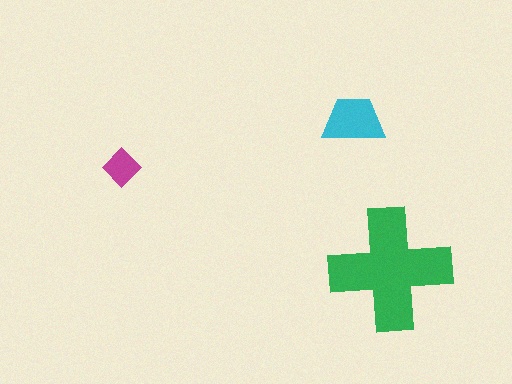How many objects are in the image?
There are 3 objects in the image.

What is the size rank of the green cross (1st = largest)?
1st.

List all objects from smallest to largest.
The magenta diamond, the cyan trapezoid, the green cross.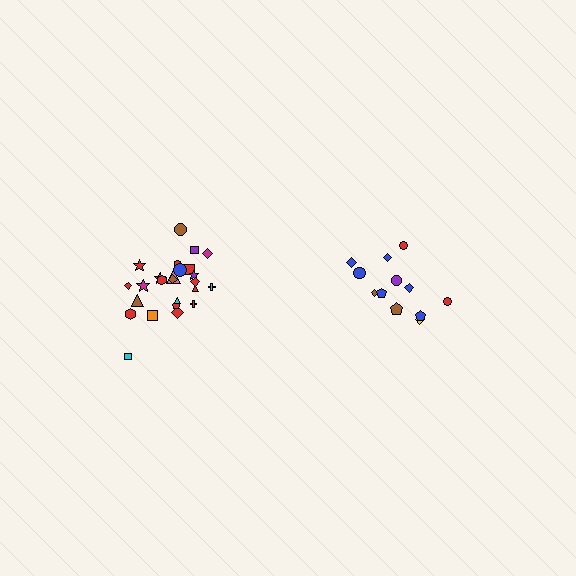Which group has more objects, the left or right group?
The left group.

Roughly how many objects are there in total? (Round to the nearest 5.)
Roughly 35 objects in total.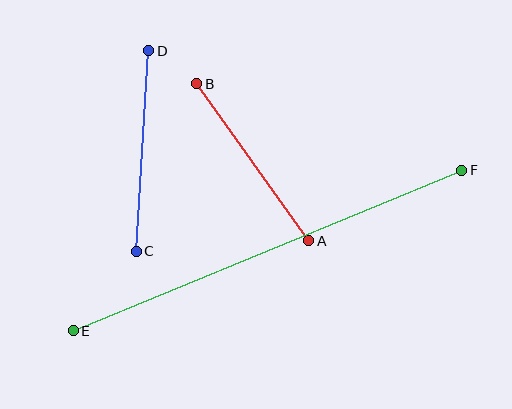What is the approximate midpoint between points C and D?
The midpoint is at approximately (143, 151) pixels.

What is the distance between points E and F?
The distance is approximately 420 pixels.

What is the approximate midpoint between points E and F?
The midpoint is at approximately (268, 251) pixels.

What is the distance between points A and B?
The distance is approximately 193 pixels.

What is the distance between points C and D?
The distance is approximately 201 pixels.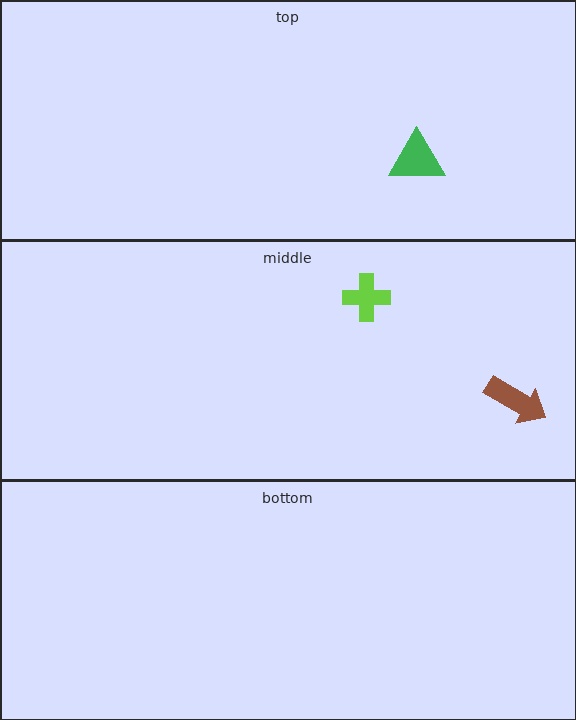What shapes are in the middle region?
The lime cross, the brown arrow.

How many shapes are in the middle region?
2.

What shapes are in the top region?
The green triangle.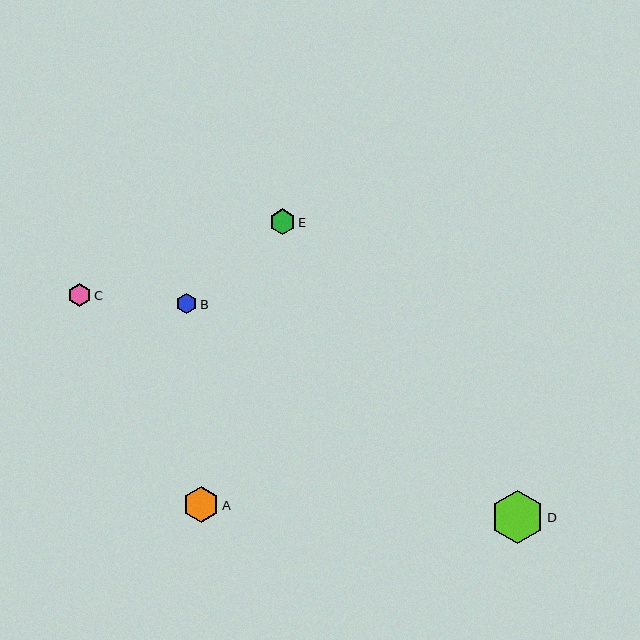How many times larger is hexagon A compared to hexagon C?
Hexagon A is approximately 1.6 times the size of hexagon C.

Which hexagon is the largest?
Hexagon D is the largest with a size of approximately 53 pixels.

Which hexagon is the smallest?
Hexagon B is the smallest with a size of approximately 21 pixels.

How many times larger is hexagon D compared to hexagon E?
Hexagon D is approximately 2.0 times the size of hexagon E.